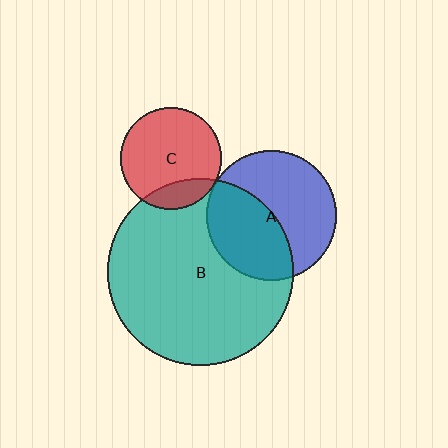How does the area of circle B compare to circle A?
Approximately 2.1 times.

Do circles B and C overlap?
Yes.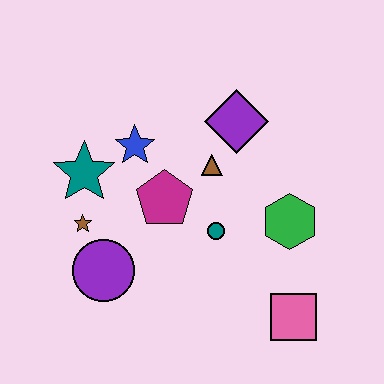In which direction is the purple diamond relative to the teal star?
The purple diamond is to the right of the teal star.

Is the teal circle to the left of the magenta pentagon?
No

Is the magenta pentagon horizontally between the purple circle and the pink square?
Yes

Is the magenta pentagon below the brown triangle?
Yes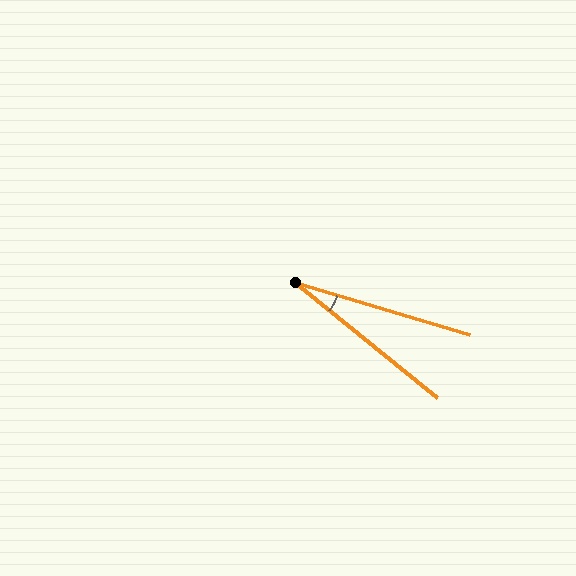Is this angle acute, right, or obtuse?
It is acute.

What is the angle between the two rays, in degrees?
Approximately 22 degrees.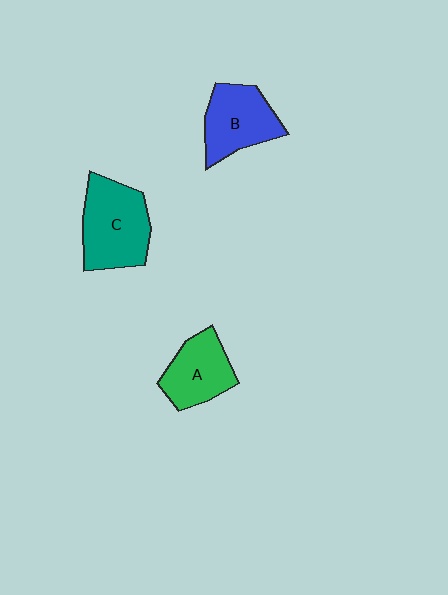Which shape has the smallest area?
Shape A (green).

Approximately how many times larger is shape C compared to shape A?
Approximately 1.4 times.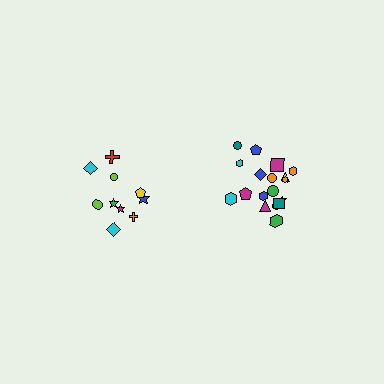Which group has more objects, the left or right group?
The right group.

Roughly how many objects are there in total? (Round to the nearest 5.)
Roughly 30 objects in total.